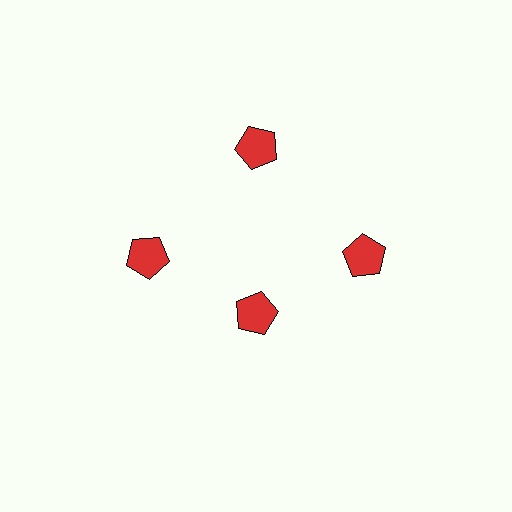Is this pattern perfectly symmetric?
No. The 4 red pentagons are arranged in a ring, but one element near the 6 o'clock position is pulled inward toward the center, breaking the 4-fold rotational symmetry.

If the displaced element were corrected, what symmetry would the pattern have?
It would have 4-fold rotational symmetry — the pattern would map onto itself every 90 degrees.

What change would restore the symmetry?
The symmetry would be restored by moving it outward, back onto the ring so that all 4 pentagons sit at equal angles and equal distance from the center.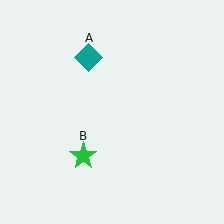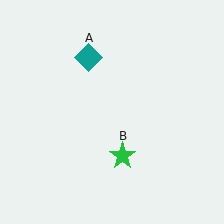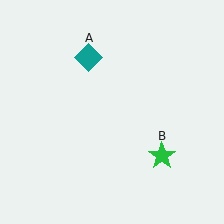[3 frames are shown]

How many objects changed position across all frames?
1 object changed position: green star (object B).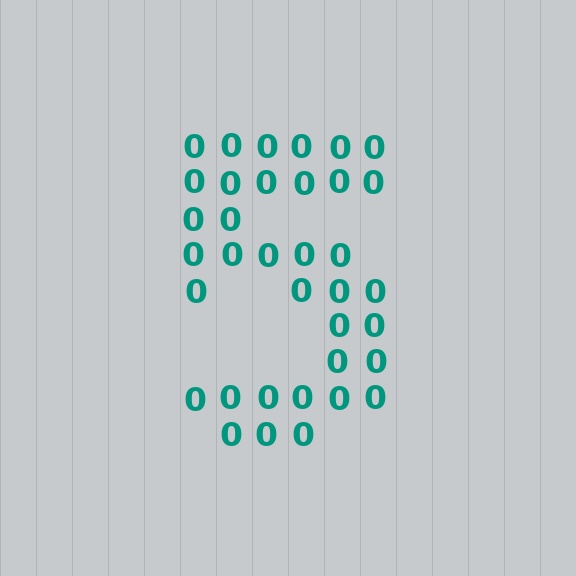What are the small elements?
The small elements are digit 0's.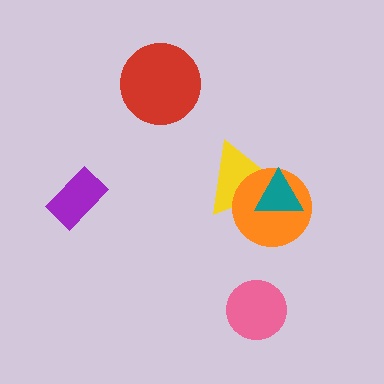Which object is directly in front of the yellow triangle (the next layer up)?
The orange circle is directly in front of the yellow triangle.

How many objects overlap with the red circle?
0 objects overlap with the red circle.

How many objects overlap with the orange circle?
2 objects overlap with the orange circle.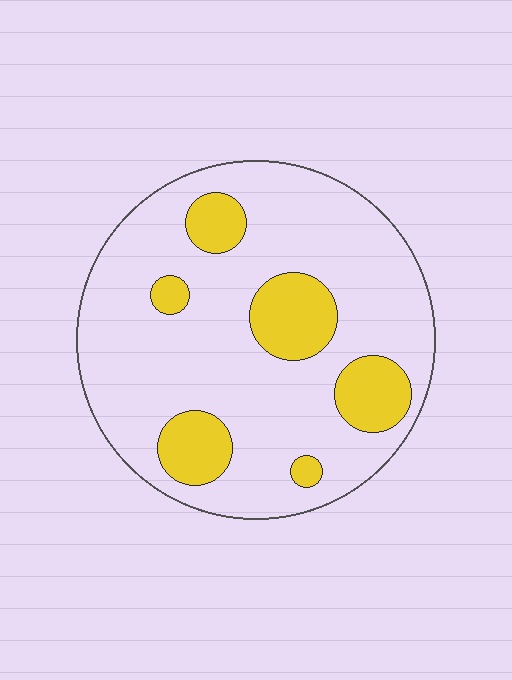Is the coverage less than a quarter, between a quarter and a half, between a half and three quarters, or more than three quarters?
Less than a quarter.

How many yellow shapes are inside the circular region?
6.